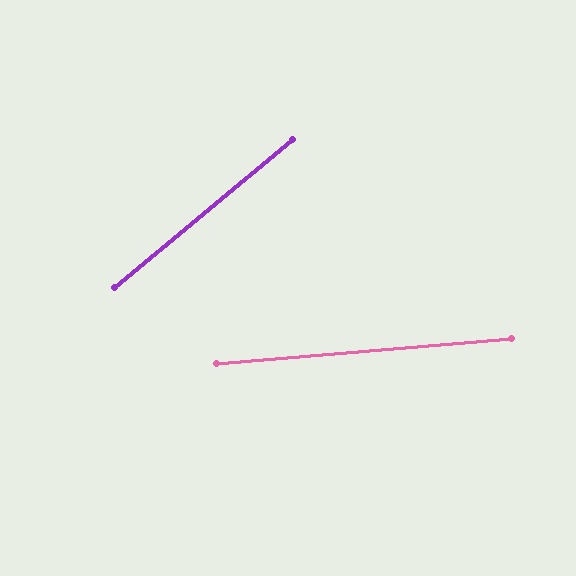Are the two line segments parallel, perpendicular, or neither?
Neither parallel nor perpendicular — they differ by about 35°.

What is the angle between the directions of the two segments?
Approximately 35 degrees.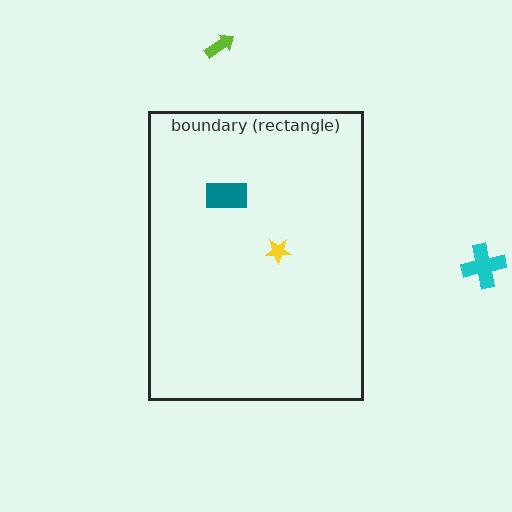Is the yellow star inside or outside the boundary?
Inside.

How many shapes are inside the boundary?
2 inside, 2 outside.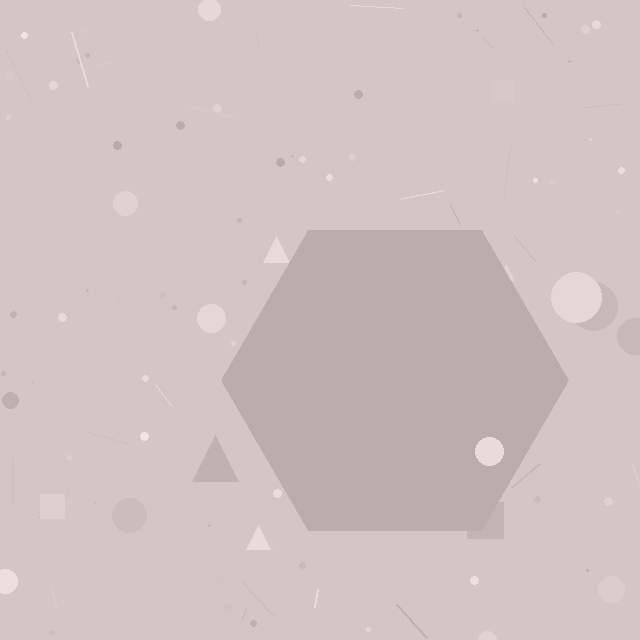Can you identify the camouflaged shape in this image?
The camouflaged shape is a hexagon.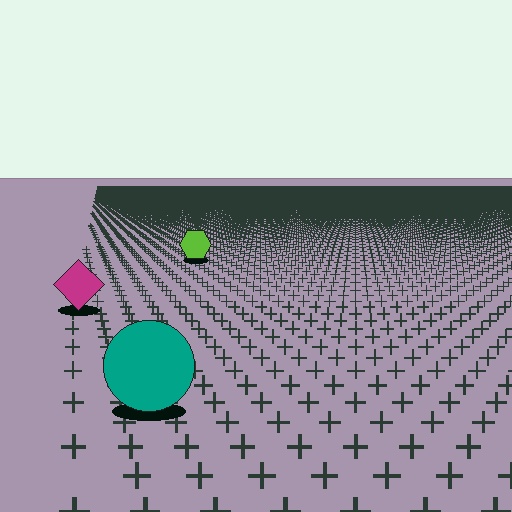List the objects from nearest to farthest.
From nearest to farthest: the teal circle, the magenta diamond, the lime hexagon.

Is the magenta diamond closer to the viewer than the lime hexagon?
Yes. The magenta diamond is closer — you can tell from the texture gradient: the ground texture is coarser near it.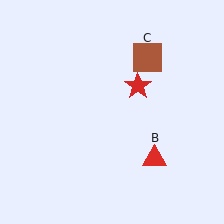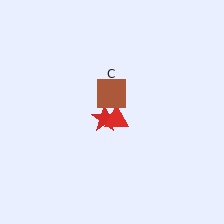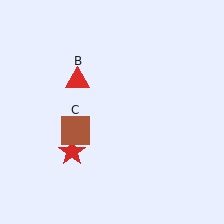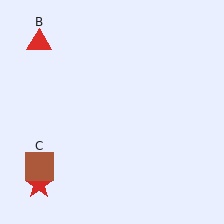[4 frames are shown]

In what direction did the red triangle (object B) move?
The red triangle (object B) moved up and to the left.